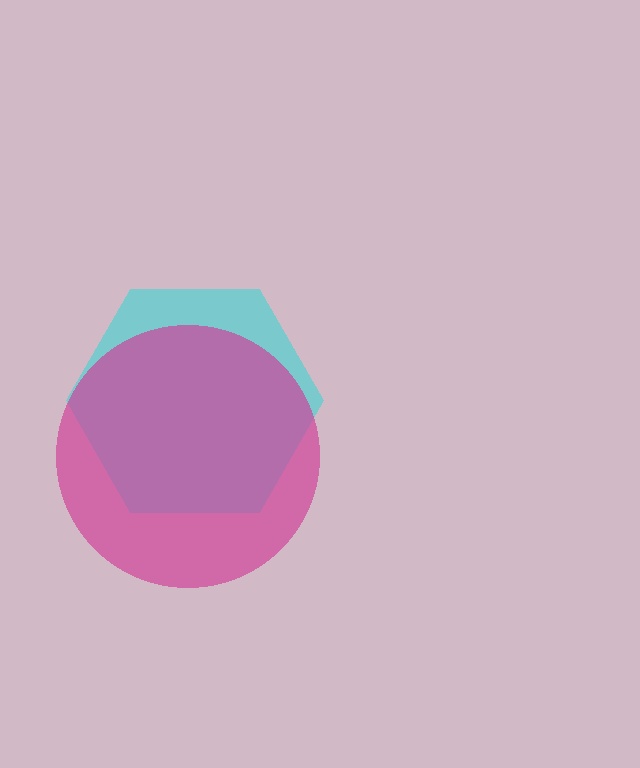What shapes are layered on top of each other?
The layered shapes are: a cyan hexagon, a magenta circle.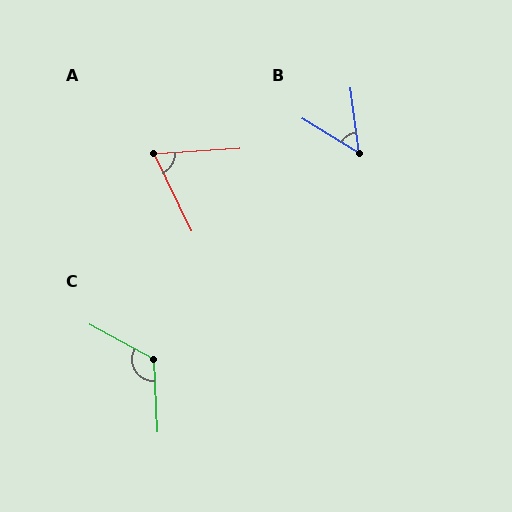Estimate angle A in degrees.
Approximately 68 degrees.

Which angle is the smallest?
B, at approximately 51 degrees.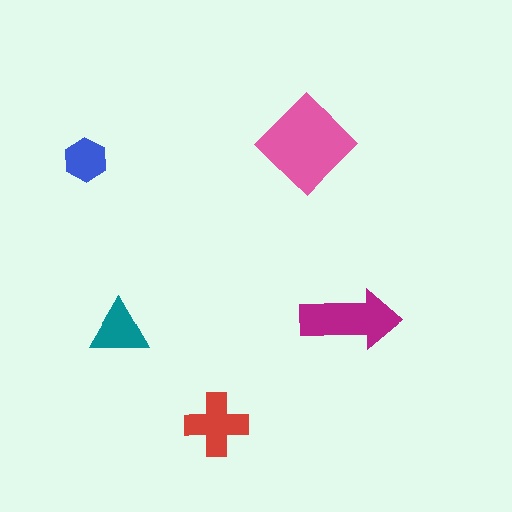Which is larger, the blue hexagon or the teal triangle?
The teal triangle.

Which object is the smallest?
The blue hexagon.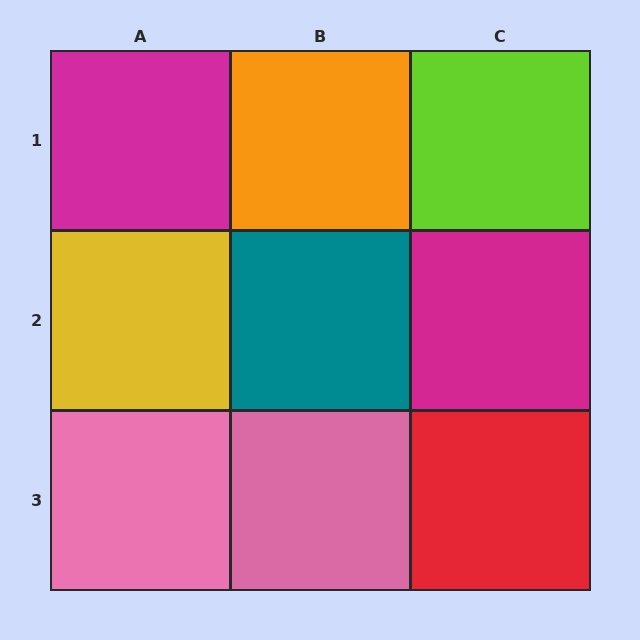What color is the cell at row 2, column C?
Magenta.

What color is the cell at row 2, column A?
Yellow.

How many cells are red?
1 cell is red.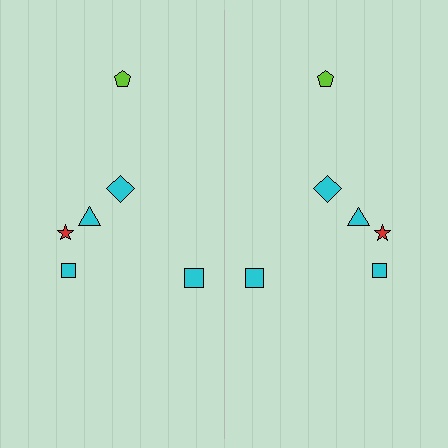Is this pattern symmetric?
Yes, this pattern has bilateral (reflection) symmetry.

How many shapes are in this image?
There are 12 shapes in this image.